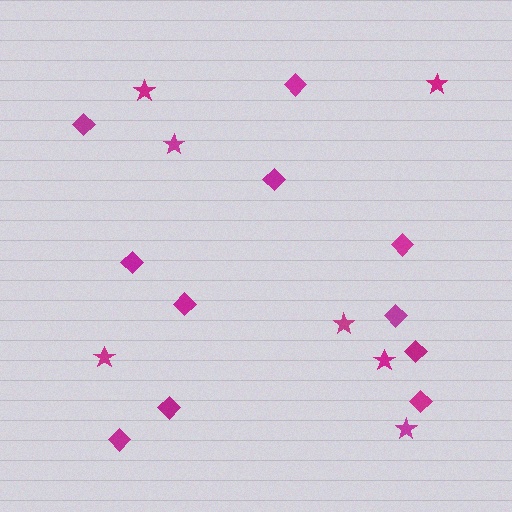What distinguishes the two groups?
There are 2 groups: one group of stars (7) and one group of diamonds (11).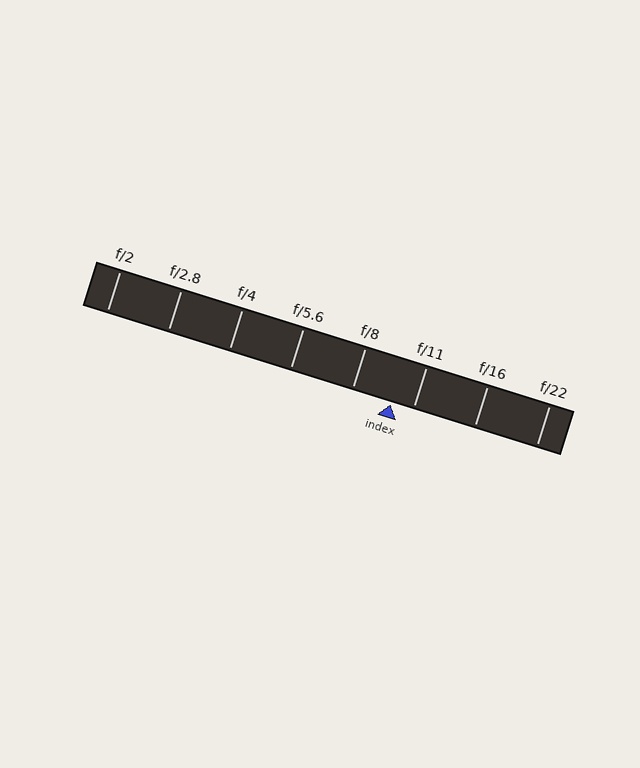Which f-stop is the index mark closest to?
The index mark is closest to f/11.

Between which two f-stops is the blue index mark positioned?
The index mark is between f/8 and f/11.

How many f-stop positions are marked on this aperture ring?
There are 8 f-stop positions marked.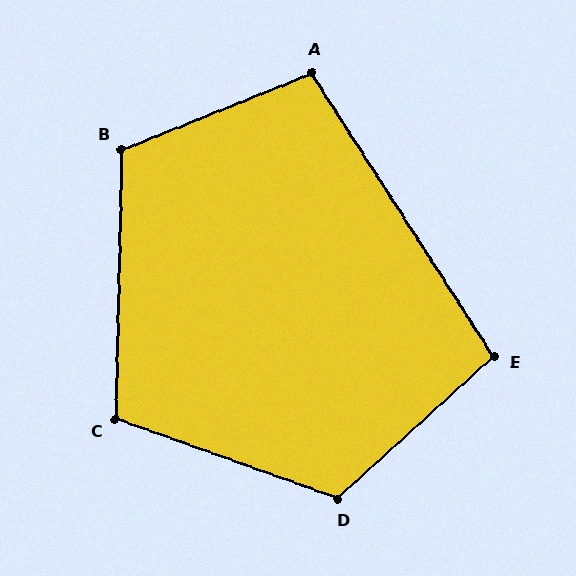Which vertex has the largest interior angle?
D, at approximately 118 degrees.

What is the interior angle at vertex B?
Approximately 113 degrees (obtuse).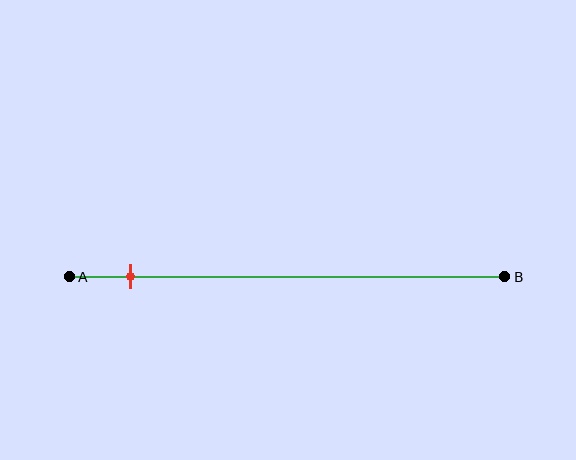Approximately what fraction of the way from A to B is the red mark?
The red mark is approximately 15% of the way from A to B.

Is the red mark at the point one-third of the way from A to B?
No, the mark is at about 15% from A, not at the 33% one-third point.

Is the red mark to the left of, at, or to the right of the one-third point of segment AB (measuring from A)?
The red mark is to the left of the one-third point of segment AB.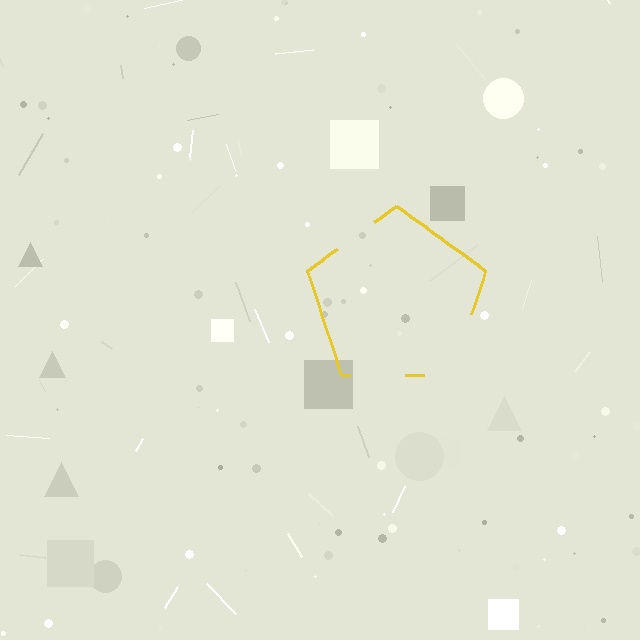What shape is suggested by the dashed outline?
The dashed outline suggests a pentagon.